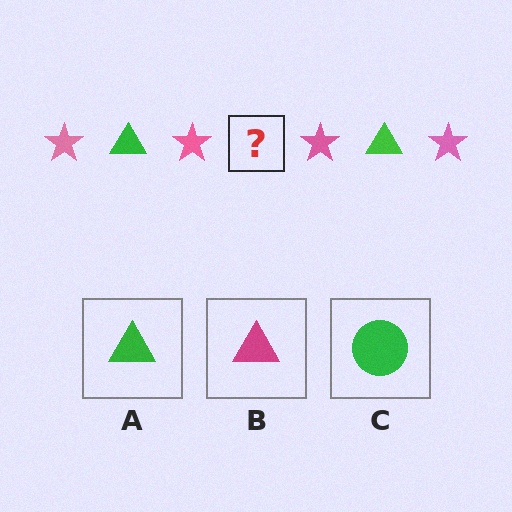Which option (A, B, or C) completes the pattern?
A.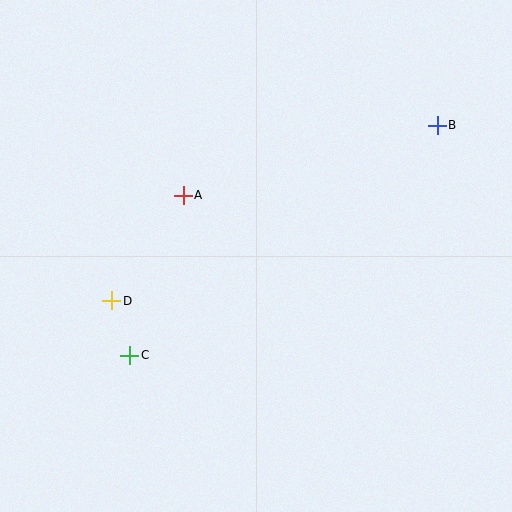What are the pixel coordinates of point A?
Point A is at (183, 195).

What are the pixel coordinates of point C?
Point C is at (130, 355).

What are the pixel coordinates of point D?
Point D is at (112, 301).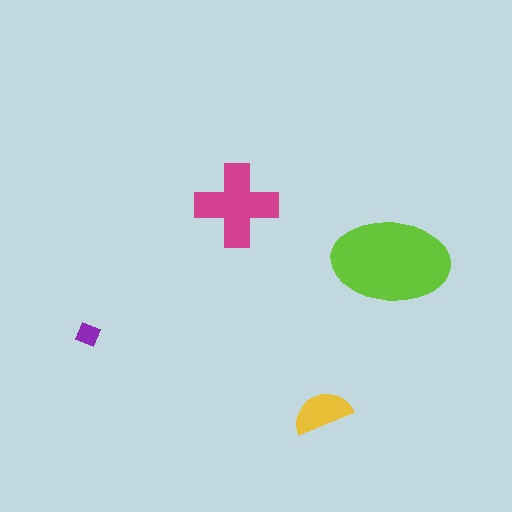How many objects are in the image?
There are 4 objects in the image.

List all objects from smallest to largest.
The purple diamond, the yellow semicircle, the magenta cross, the lime ellipse.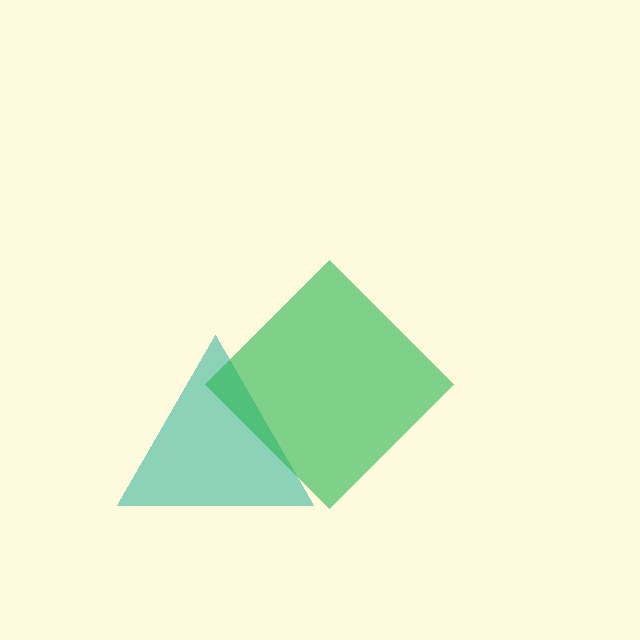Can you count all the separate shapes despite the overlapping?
Yes, there are 2 separate shapes.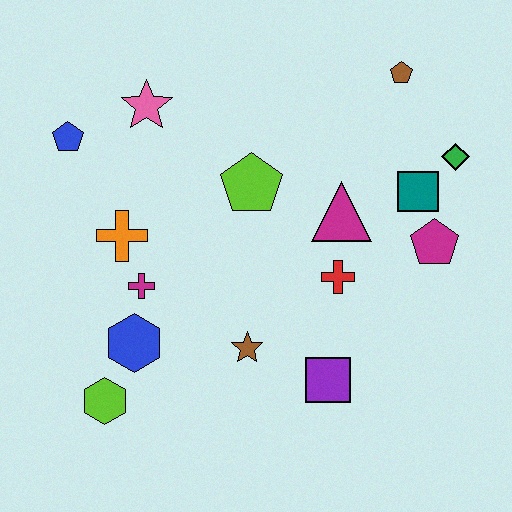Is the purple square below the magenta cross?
Yes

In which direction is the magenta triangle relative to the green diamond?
The magenta triangle is to the left of the green diamond.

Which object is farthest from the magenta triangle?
The lime hexagon is farthest from the magenta triangle.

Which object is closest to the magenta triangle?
The red cross is closest to the magenta triangle.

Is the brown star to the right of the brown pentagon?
No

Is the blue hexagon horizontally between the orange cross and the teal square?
Yes